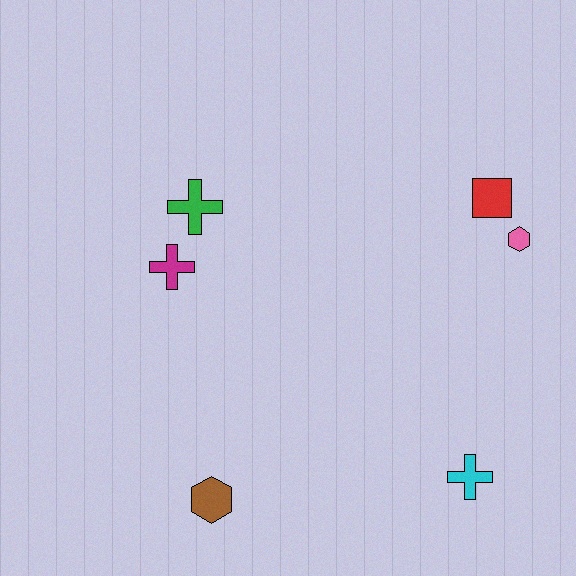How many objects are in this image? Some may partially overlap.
There are 6 objects.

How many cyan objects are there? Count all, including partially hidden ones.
There is 1 cyan object.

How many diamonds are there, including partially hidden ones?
There are no diamonds.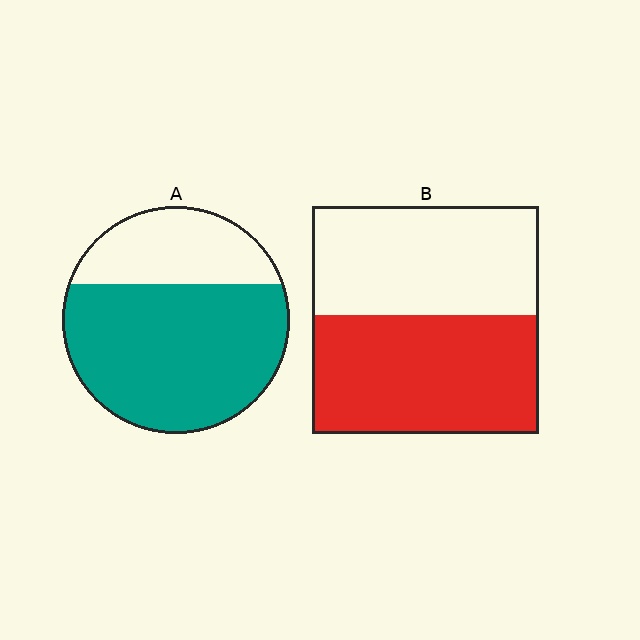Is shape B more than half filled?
Roughly half.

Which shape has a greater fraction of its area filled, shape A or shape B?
Shape A.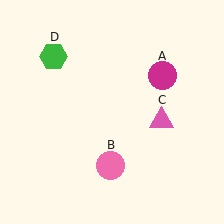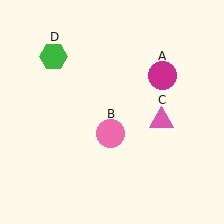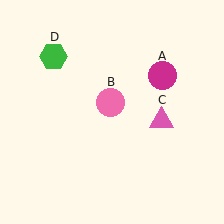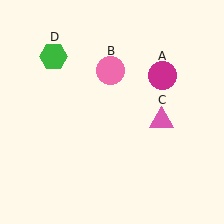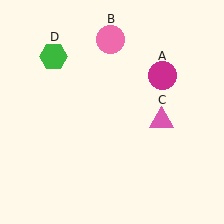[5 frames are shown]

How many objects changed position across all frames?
1 object changed position: pink circle (object B).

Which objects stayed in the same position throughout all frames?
Magenta circle (object A) and pink triangle (object C) and green hexagon (object D) remained stationary.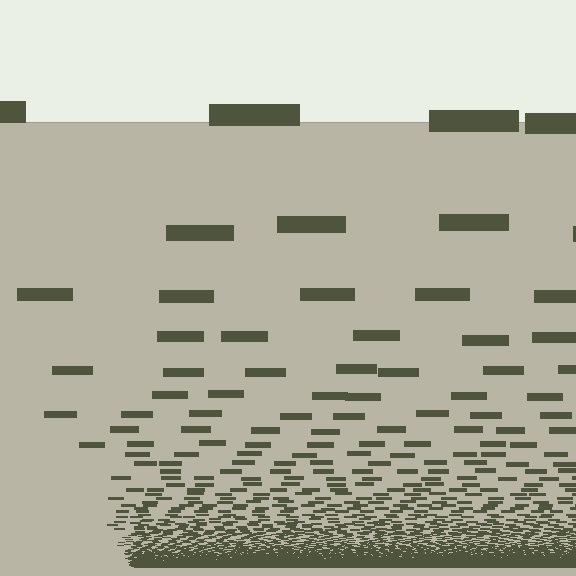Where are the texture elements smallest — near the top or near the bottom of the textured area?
Near the bottom.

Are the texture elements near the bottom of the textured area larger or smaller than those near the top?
Smaller. The gradient is inverted — elements near the bottom are smaller and denser.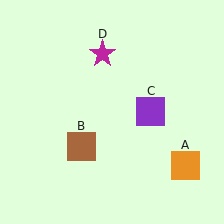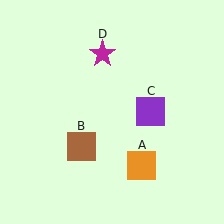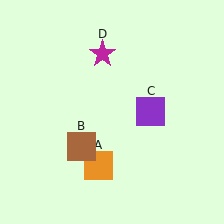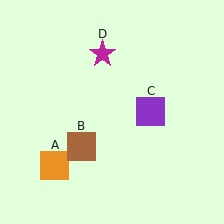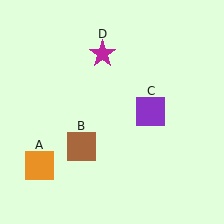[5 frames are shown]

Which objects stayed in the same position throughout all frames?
Brown square (object B) and purple square (object C) and magenta star (object D) remained stationary.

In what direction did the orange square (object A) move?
The orange square (object A) moved left.